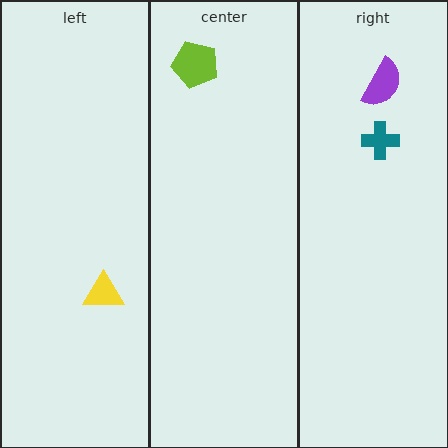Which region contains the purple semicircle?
The right region.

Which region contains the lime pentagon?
The center region.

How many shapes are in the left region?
1.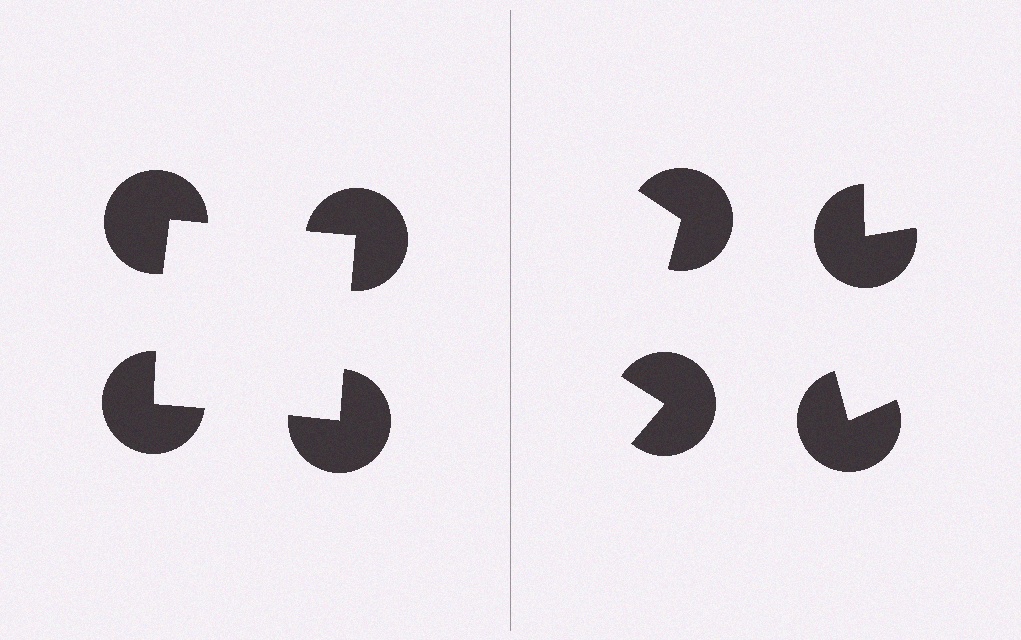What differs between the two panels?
The pac-man discs are positioned identically on both sides; only the wedge orientations differ. On the left they align to a square; on the right they are misaligned.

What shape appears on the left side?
An illusory square.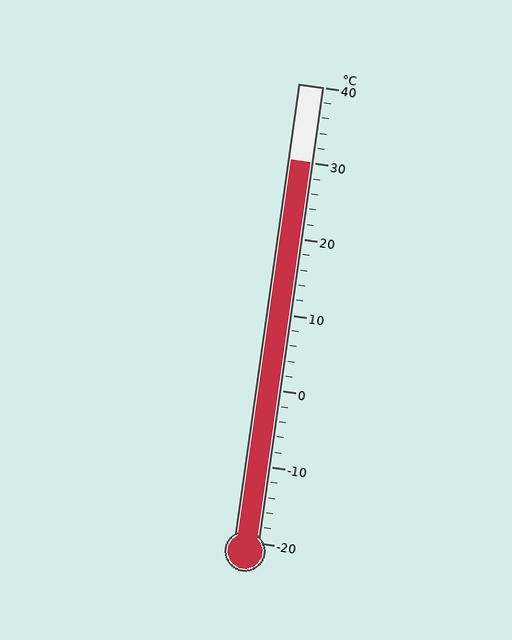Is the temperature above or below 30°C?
The temperature is at 30°C.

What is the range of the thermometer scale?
The thermometer scale ranges from -20°C to 40°C.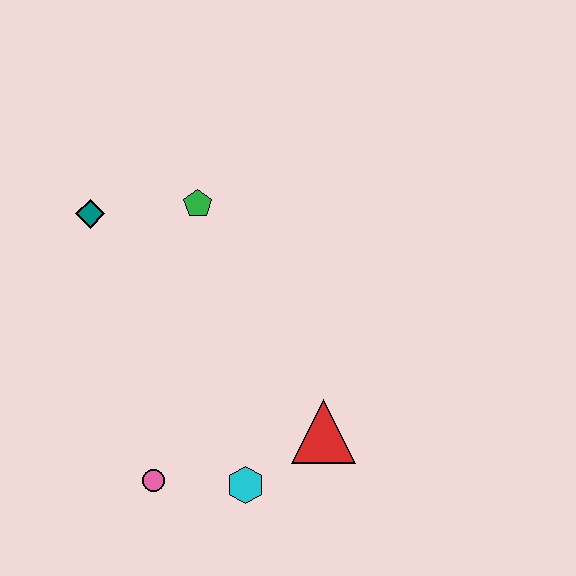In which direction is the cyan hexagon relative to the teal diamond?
The cyan hexagon is below the teal diamond.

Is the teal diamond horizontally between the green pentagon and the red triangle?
No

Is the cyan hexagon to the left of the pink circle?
No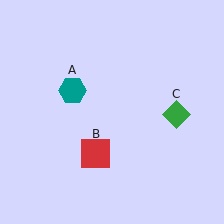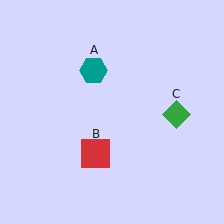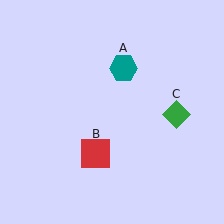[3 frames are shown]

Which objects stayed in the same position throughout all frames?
Red square (object B) and green diamond (object C) remained stationary.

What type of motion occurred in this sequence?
The teal hexagon (object A) rotated clockwise around the center of the scene.